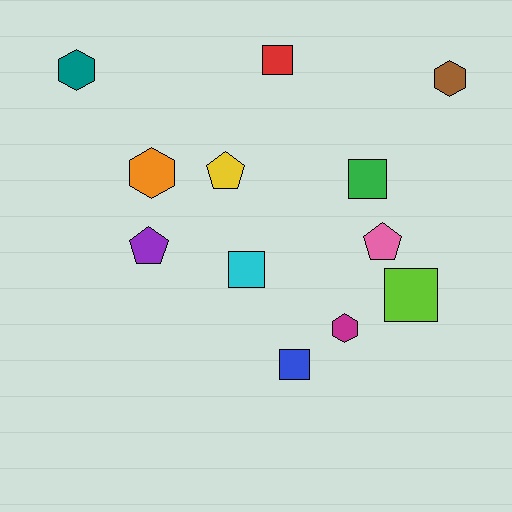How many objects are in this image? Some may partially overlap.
There are 12 objects.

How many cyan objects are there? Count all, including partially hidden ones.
There is 1 cyan object.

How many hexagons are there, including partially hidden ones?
There are 4 hexagons.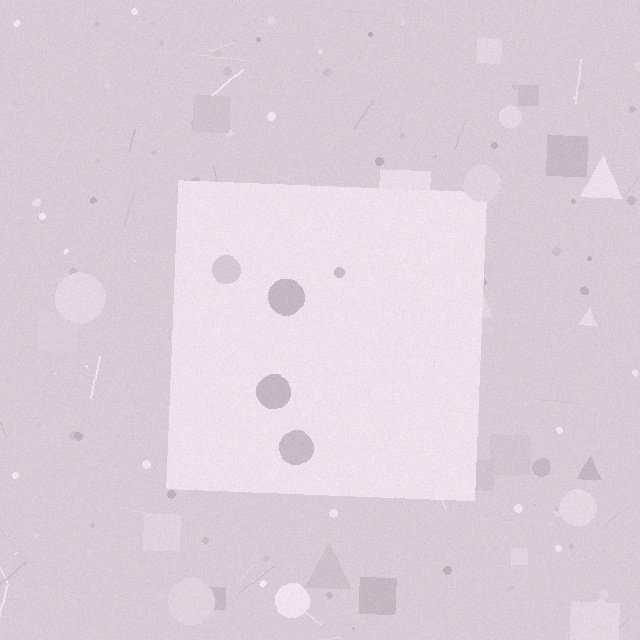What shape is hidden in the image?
A square is hidden in the image.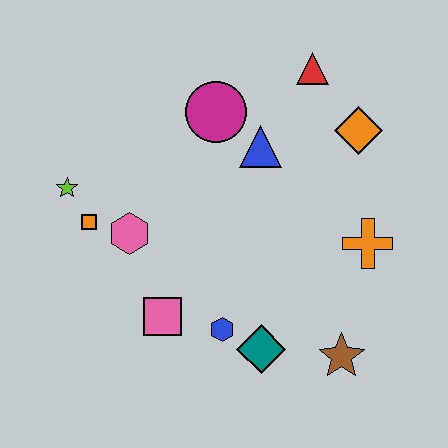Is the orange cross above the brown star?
Yes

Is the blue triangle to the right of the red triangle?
No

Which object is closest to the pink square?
The blue hexagon is closest to the pink square.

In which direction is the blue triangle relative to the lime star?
The blue triangle is to the right of the lime star.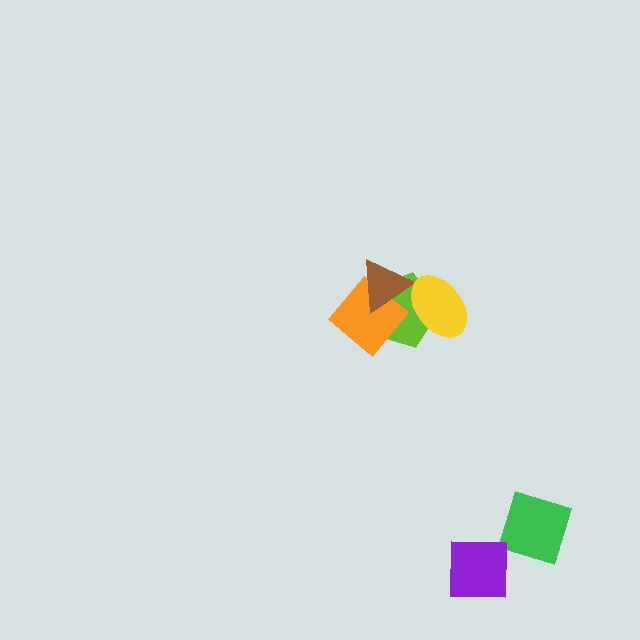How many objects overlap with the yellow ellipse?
2 objects overlap with the yellow ellipse.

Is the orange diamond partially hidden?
Yes, it is partially covered by another shape.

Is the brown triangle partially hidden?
Yes, it is partially covered by another shape.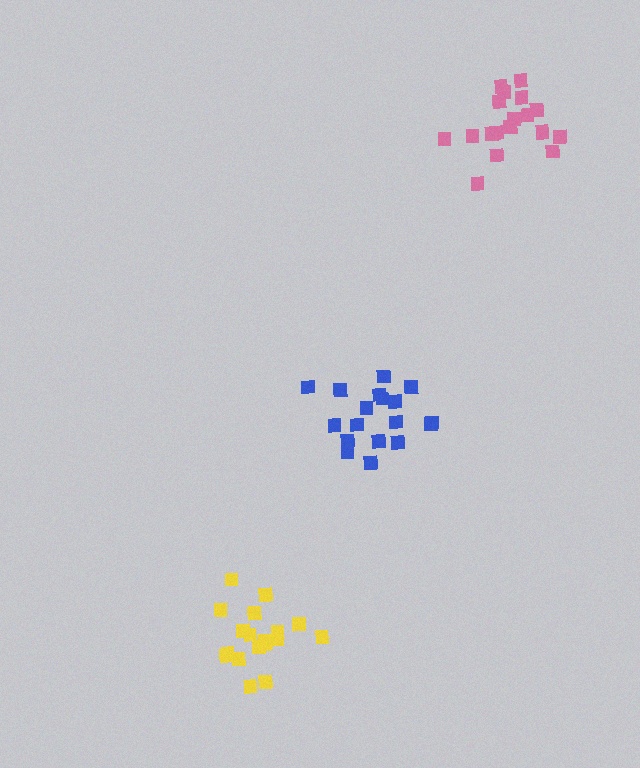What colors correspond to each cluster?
The clusters are colored: pink, yellow, blue.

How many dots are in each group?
Group 1: 19 dots, Group 2: 19 dots, Group 3: 18 dots (56 total).